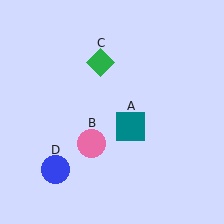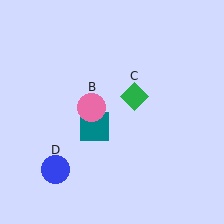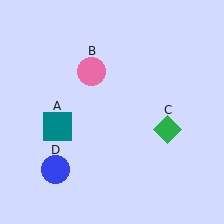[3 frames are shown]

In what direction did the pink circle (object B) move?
The pink circle (object B) moved up.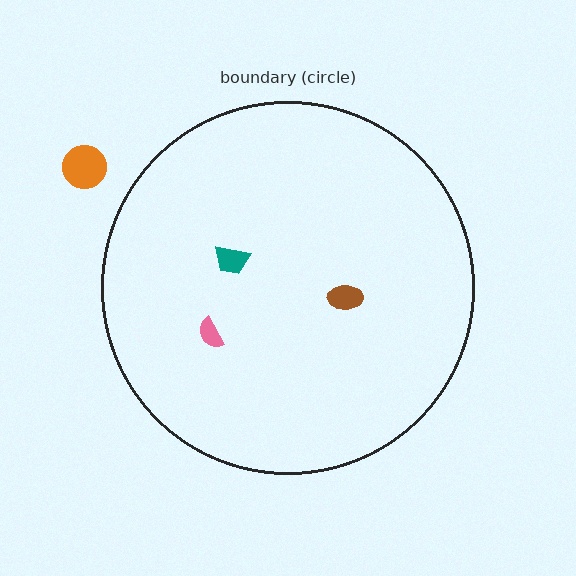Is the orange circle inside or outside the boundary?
Outside.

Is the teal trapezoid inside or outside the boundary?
Inside.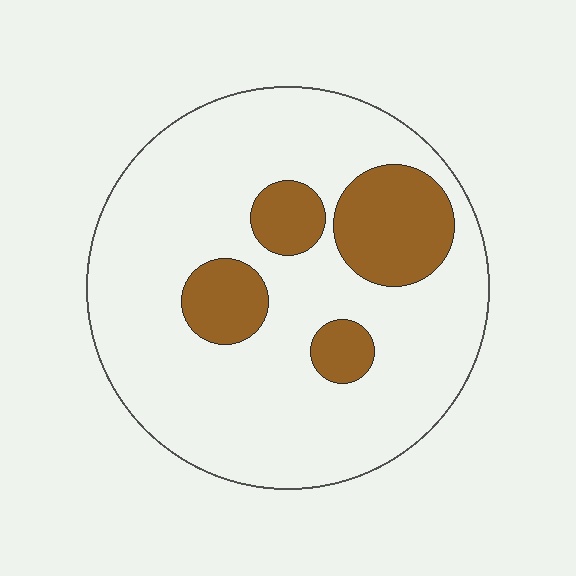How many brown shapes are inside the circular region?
4.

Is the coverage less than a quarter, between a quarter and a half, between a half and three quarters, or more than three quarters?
Less than a quarter.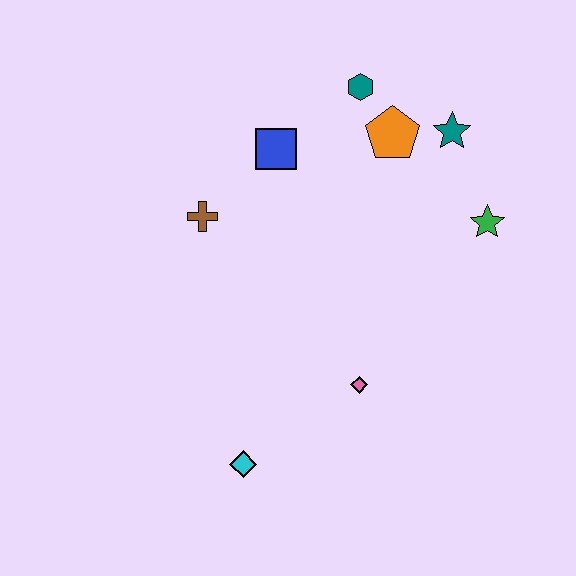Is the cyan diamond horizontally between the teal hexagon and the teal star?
No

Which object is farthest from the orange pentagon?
The cyan diamond is farthest from the orange pentagon.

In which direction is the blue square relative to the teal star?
The blue square is to the left of the teal star.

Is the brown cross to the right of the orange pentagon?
No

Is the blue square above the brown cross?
Yes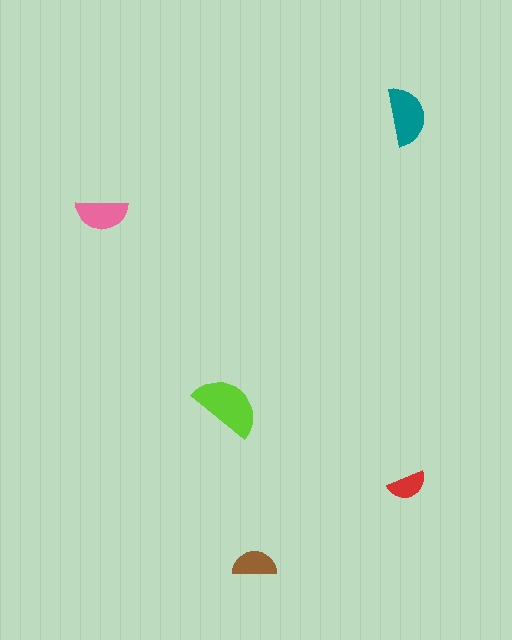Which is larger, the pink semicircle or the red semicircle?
The pink one.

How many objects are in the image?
There are 5 objects in the image.